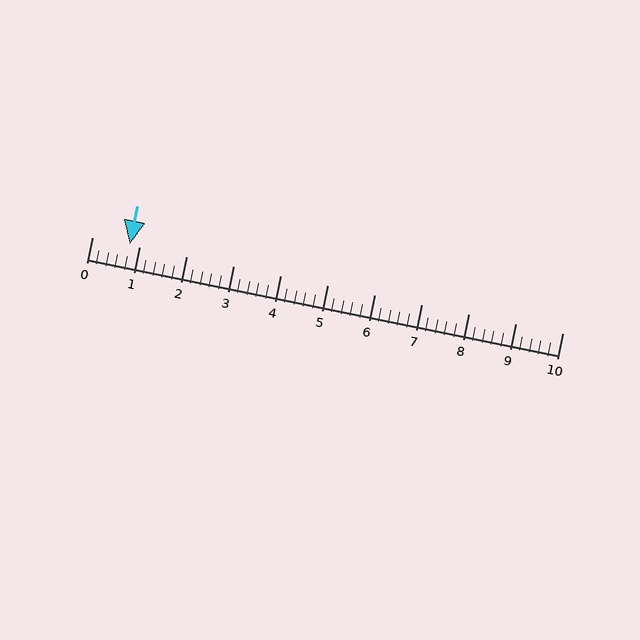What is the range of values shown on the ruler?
The ruler shows values from 0 to 10.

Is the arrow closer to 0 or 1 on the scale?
The arrow is closer to 1.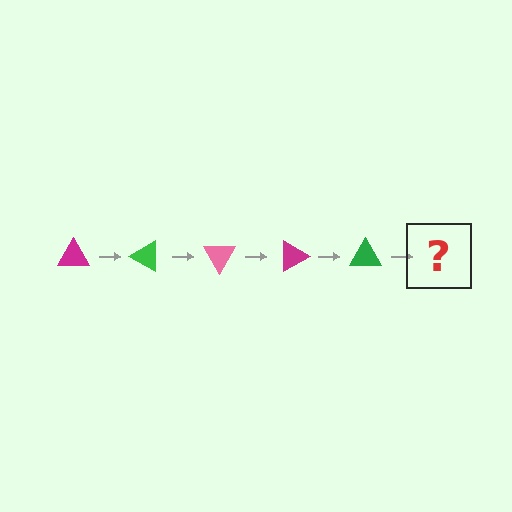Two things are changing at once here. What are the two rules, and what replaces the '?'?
The two rules are that it rotates 30 degrees each step and the color cycles through magenta, green, and pink. The '?' should be a pink triangle, rotated 150 degrees from the start.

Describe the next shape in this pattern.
It should be a pink triangle, rotated 150 degrees from the start.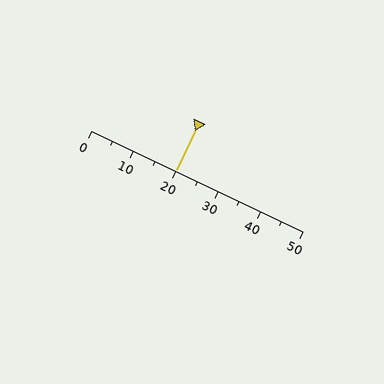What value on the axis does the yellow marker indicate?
The marker indicates approximately 20.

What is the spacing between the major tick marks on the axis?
The major ticks are spaced 10 apart.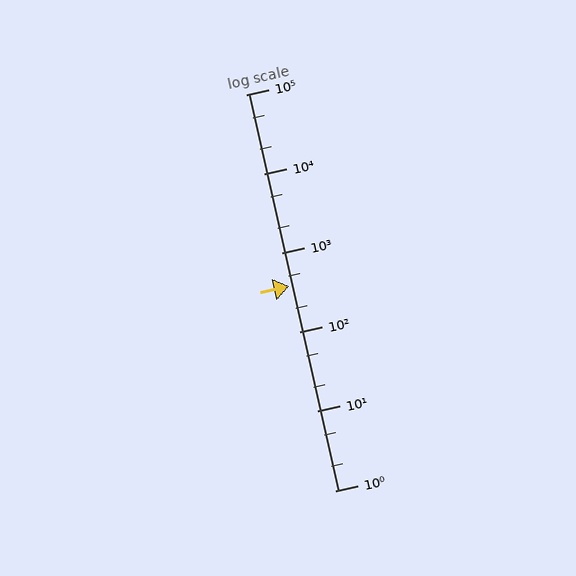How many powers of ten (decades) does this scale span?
The scale spans 5 decades, from 1 to 100000.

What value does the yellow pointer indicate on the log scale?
The pointer indicates approximately 380.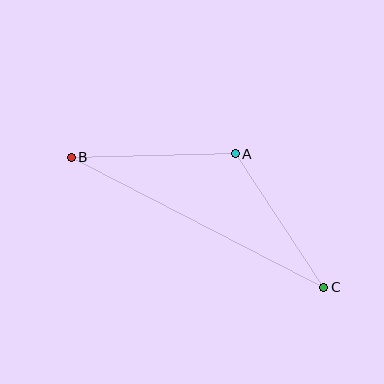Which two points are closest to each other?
Points A and C are closest to each other.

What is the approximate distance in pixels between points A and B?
The distance between A and B is approximately 164 pixels.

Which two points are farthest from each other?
Points B and C are farthest from each other.